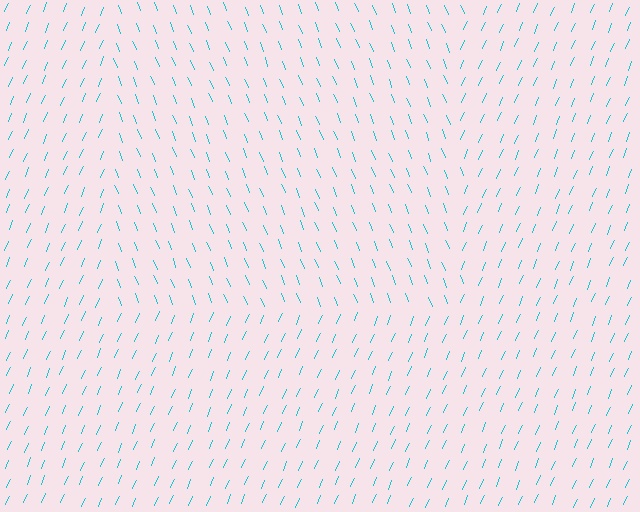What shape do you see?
I see a rectangle.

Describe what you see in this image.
The image is filled with small cyan line segments. A rectangle region in the image has lines oriented differently from the surrounding lines, creating a visible texture boundary.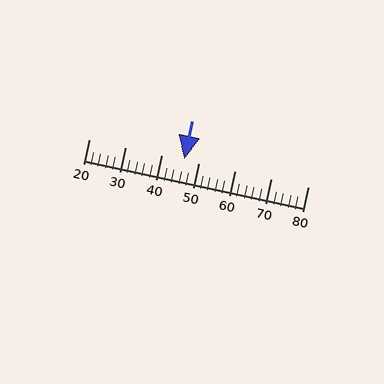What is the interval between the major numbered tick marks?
The major tick marks are spaced 10 units apart.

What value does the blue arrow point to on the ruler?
The blue arrow points to approximately 46.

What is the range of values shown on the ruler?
The ruler shows values from 20 to 80.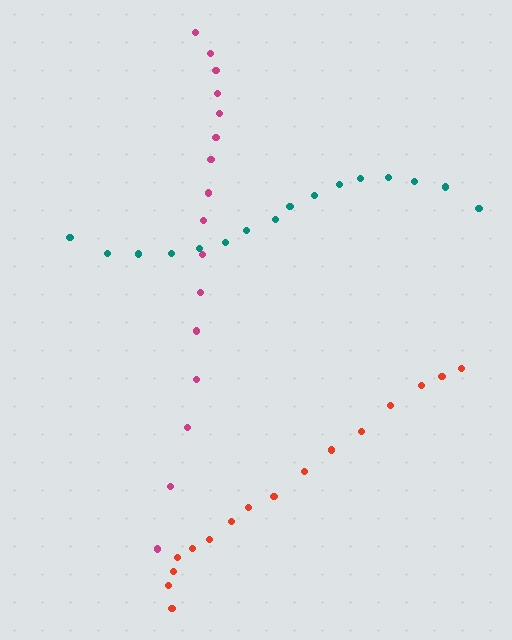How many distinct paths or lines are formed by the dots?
There are 3 distinct paths.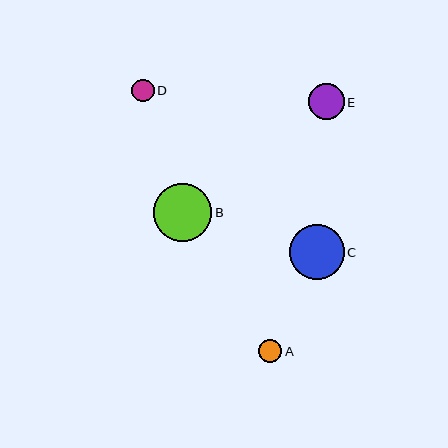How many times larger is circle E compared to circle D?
Circle E is approximately 1.6 times the size of circle D.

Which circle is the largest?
Circle B is the largest with a size of approximately 58 pixels.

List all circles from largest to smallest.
From largest to smallest: B, C, E, A, D.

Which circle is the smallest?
Circle D is the smallest with a size of approximately 23 pixels.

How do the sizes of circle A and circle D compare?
Circle A and circle D are approximately the same size.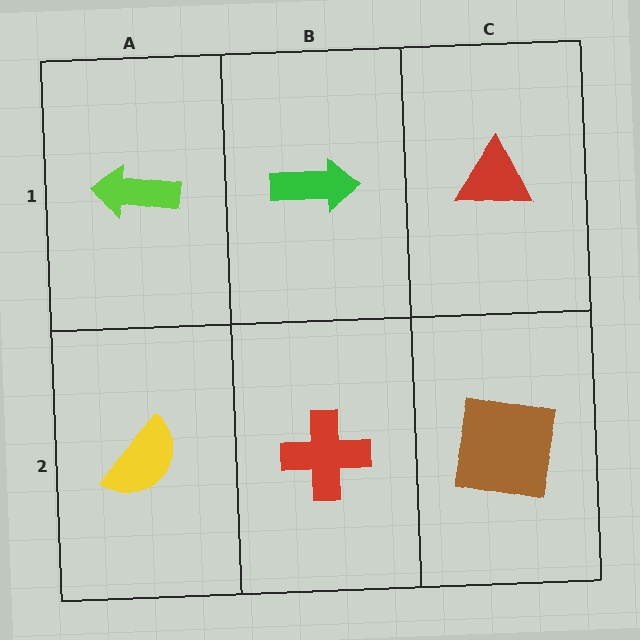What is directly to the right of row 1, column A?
A green arrow.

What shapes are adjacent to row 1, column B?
A red cross (row 2, column B), a lime arrow (row 1, column A), a red triangle (row 1, column C).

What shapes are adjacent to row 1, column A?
A yellow semicircle (row 2, column A), a green arrow (row 1, column B).